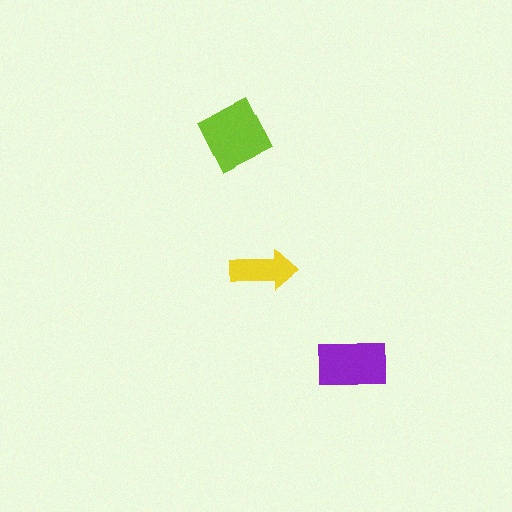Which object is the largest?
The lime diamond.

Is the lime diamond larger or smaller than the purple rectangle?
Larger.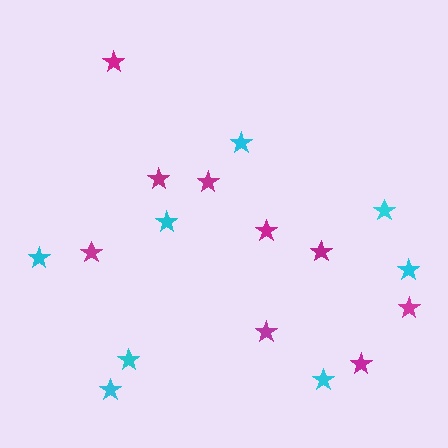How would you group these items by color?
There are 2 groups: one group of magenta stars (9) and one group of cyan stars (8).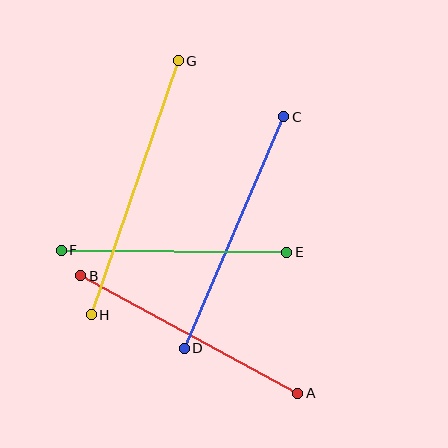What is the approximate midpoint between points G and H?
The midpoint is at approximately (135, 188) pixels.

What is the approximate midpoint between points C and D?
The midpoint is at approximately (234, 233) pixels.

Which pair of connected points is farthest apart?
Points G and H are farthest apart.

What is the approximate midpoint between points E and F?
The midpoint is at approximately (174, 251) pixels.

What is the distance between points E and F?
The distance is approximately 225 pixels.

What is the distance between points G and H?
The distance is approximately 268 pixels.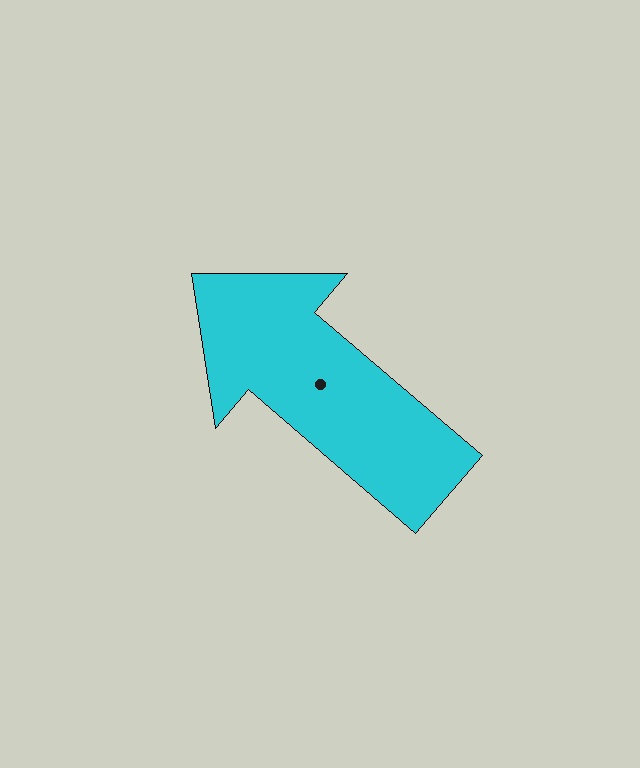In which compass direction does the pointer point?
Northwest.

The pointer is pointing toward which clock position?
Roughly 10 o'clock.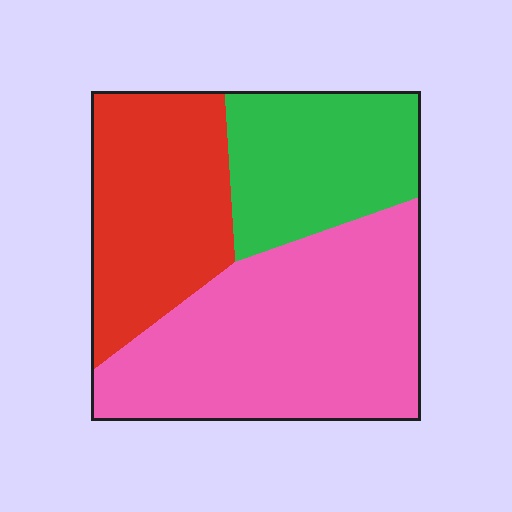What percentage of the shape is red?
Red covers about 30% of the shape.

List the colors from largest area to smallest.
From largest to smallest: pink, red, green.